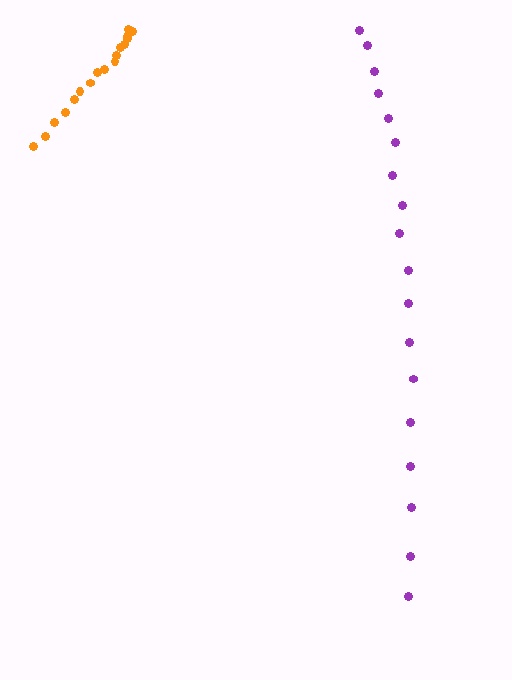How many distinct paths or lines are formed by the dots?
There are 2 distinct paths.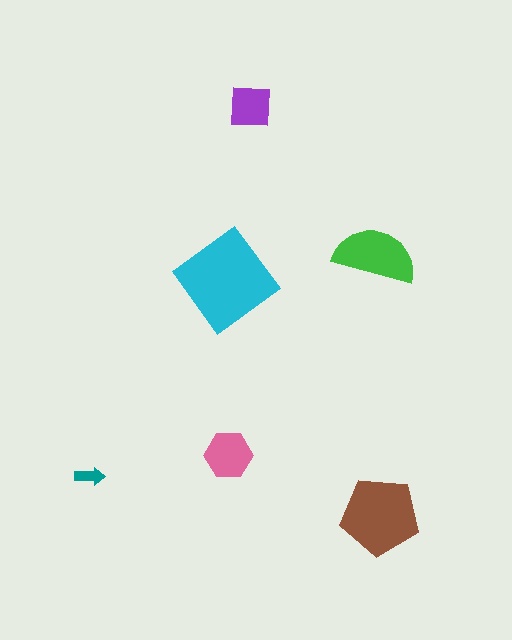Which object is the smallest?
The teal arrow.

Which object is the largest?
The cyan diamond.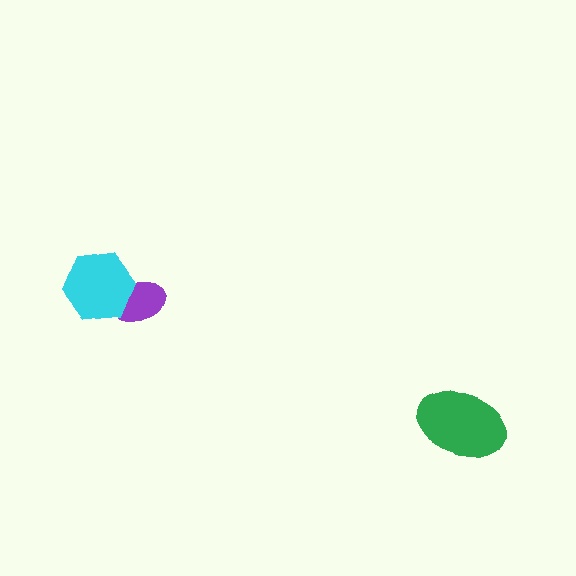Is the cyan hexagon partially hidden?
No, no other shape covers it.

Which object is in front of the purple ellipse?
The cyan hexagon is in front of the purple ellipse.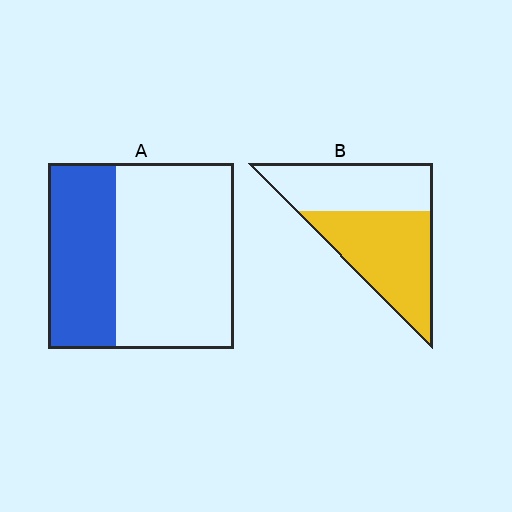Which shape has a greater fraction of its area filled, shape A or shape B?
Shape B.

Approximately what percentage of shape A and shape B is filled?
A is approximately 35% and B is approximately 55%.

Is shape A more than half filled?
No.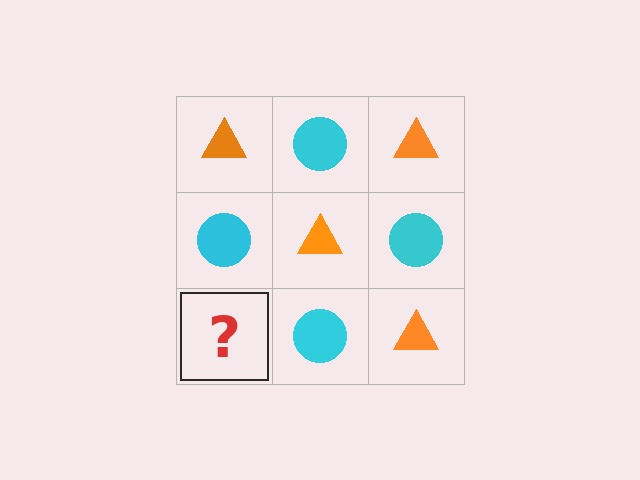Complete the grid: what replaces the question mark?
The question mark should be replaced with an orange triangle.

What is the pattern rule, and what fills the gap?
The rule is that it alternates orange triangle and cyan circle in a checkerboard pattern. The gap should be filled with an orange triangle.